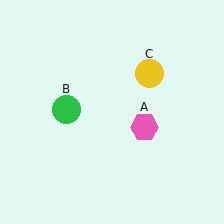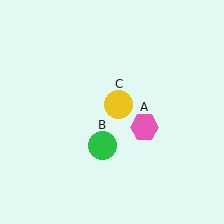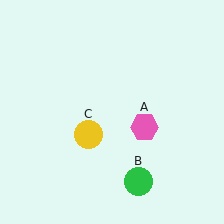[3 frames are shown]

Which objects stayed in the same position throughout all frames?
Pink hexagon (object A) remained stationary.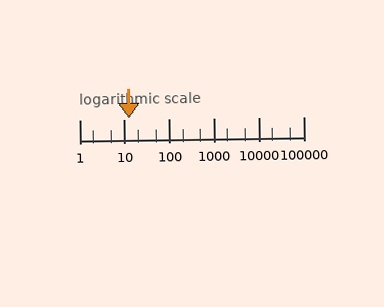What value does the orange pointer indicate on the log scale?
The pointer indicates approximately 13.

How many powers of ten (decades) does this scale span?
The scale spans 5 decades, from 1 to 100000.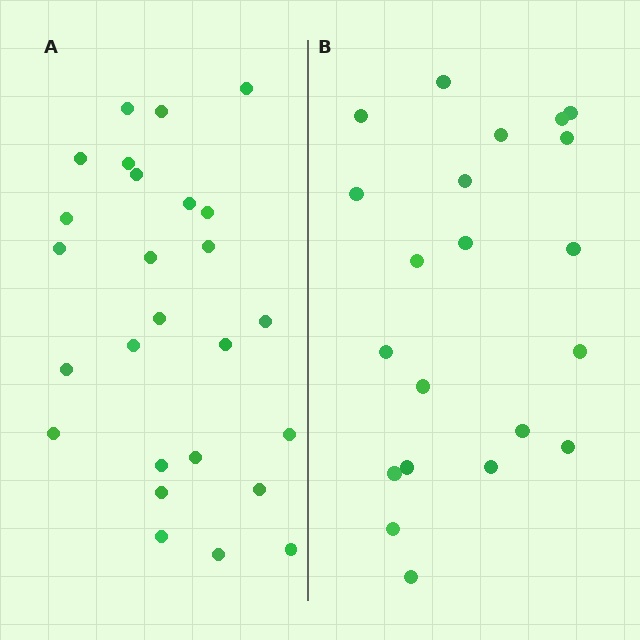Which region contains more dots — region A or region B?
Region A (the left region) has more dots.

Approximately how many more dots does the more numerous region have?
Region A has about 5 more dots than region B.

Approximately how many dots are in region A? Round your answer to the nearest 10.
About 30 dots. (The exact count is 26, which rounds to 30.)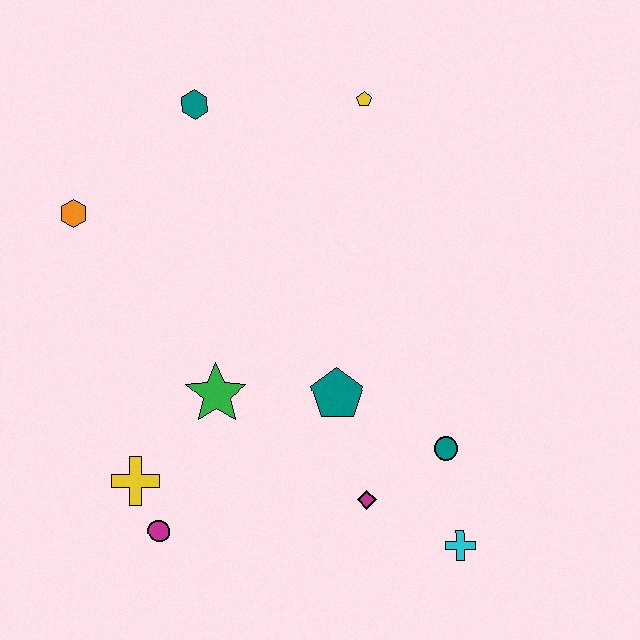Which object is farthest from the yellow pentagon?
The magenta circle is farthest from the yellow pentagon.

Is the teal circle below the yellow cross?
No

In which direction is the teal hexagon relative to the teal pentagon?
The teal hexagon is above the teal pentagon.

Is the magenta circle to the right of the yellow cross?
Yes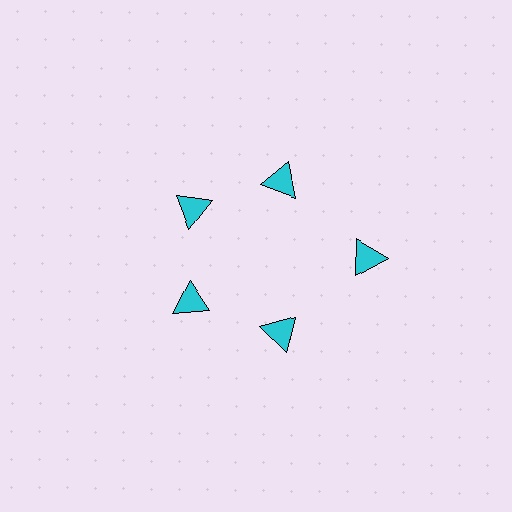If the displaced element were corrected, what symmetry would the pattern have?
It would have 5-fold rotational symmetry — the pattern would map onto itself every 72 degrees.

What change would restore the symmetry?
The symmetry would be restored by moving it inward, back onto the ring so that all 5 triangles sit at equal angles and equal distance from the center.